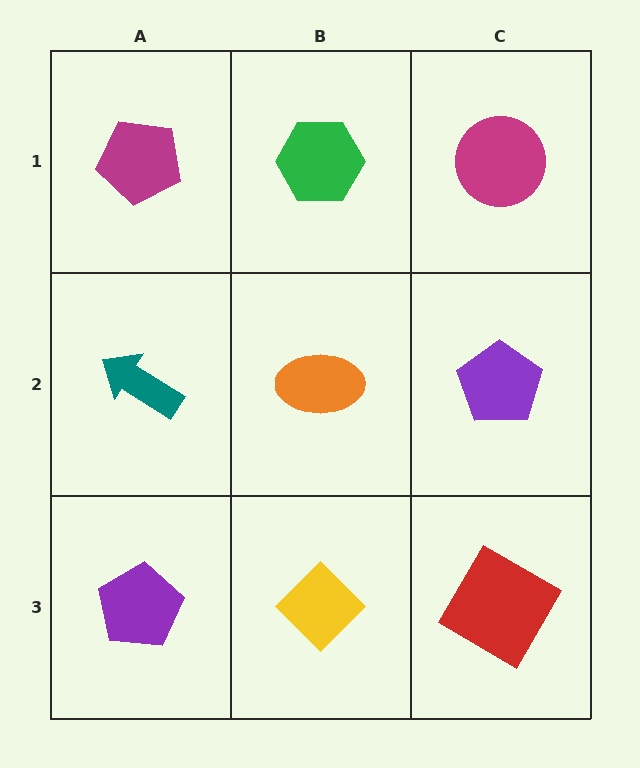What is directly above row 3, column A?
A teal arrow.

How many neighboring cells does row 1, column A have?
2.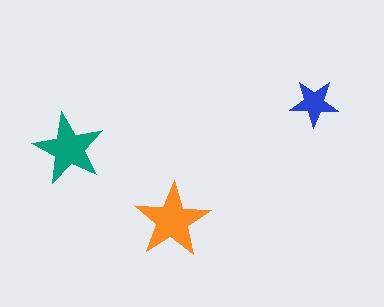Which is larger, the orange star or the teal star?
The orange one.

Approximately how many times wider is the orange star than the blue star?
About 1.5 times wider.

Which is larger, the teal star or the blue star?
The teal one.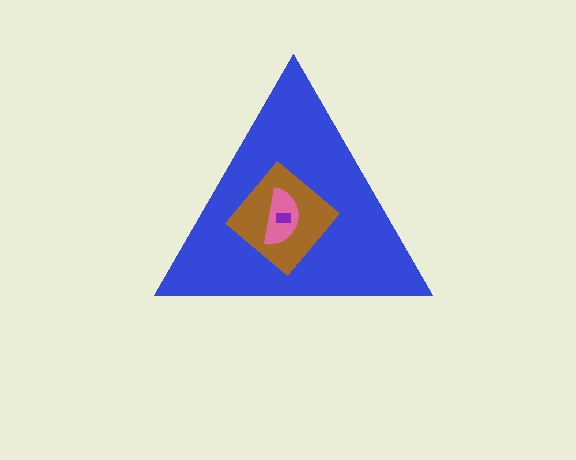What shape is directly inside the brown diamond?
The pink semicircle.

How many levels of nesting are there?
4.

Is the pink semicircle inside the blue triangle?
Yes.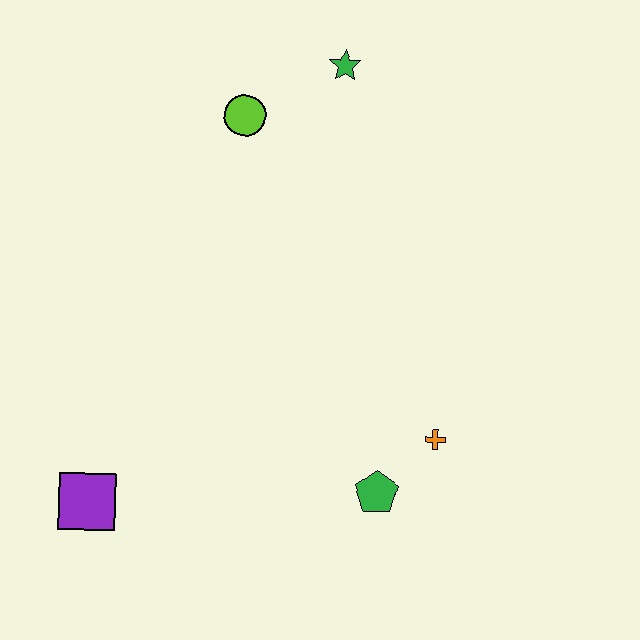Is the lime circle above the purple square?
Yes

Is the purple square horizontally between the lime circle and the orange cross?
No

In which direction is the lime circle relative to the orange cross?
The lime circle is above the orange cross.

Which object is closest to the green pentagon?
The orange cross is closest to the green pentagon.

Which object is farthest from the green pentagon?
The green star is farthest from the green pentagon.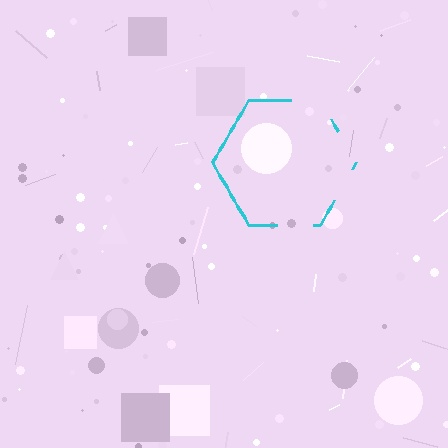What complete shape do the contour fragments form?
The contour fragments form a hexagon.